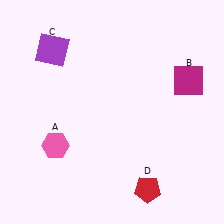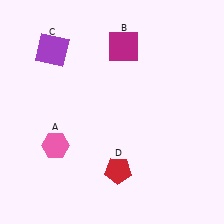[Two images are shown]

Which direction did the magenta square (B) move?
The magenta square (B) moved left.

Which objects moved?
The objects that moved are: the magenta square (B), the red pentagon (D).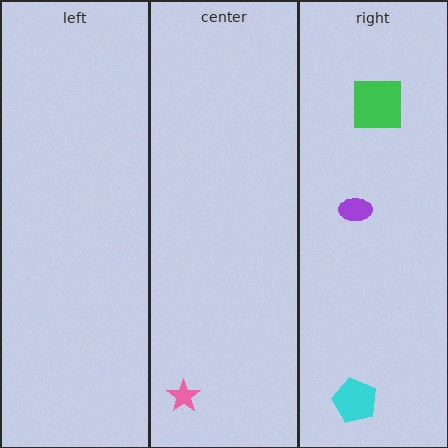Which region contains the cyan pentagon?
The right region.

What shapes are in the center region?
The pink star.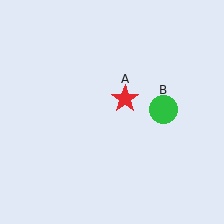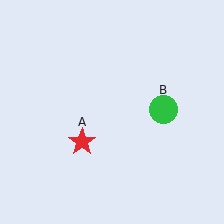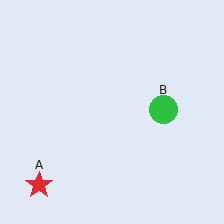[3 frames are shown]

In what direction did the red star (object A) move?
The red star (object A) moved down and to the left.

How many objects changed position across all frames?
1 object changed position: red star (object A).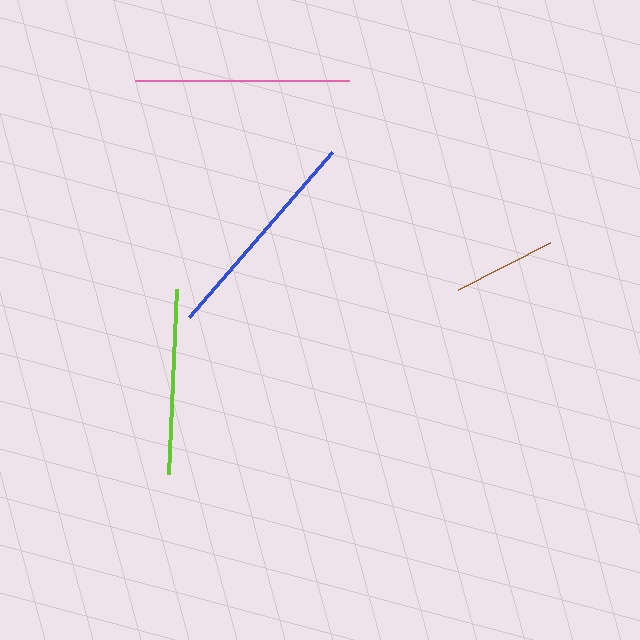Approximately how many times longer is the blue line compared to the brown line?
The blue line is approximately 2.1 times the length of the brown line.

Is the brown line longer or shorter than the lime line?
The lime line is longer than the brown line.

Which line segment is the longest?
The blue line is the longest at approximately 218 pixels.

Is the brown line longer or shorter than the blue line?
The blue line is longer than the brown line.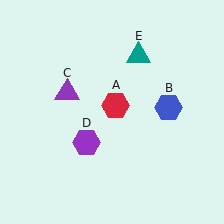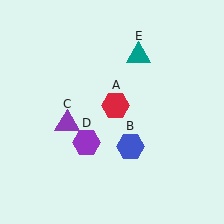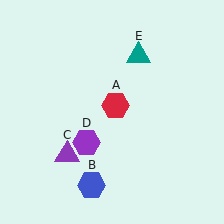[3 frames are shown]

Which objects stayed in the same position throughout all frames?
Red hexagon (object A) and purple hexagon (object D) and teal triangle (object E) remained stationary.